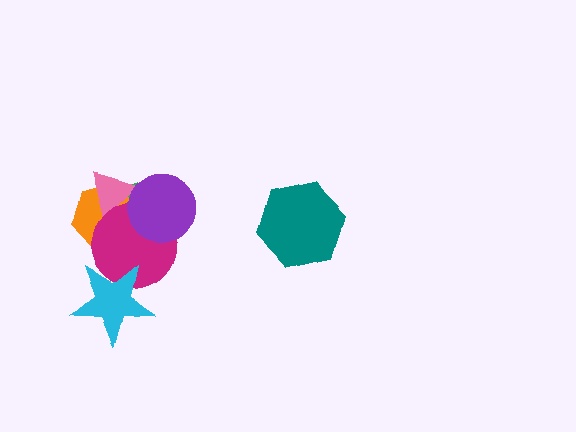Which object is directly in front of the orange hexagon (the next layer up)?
The pink triangle is directly in front of the orange hexagon.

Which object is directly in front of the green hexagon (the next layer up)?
The orange hexagon is directly in front of the green hexagon.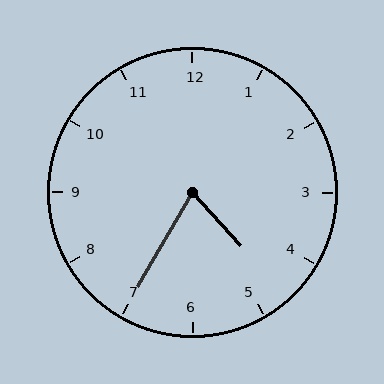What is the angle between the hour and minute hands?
Approximately 72 degrees.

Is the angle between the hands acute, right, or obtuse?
It is acute.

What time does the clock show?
4:35.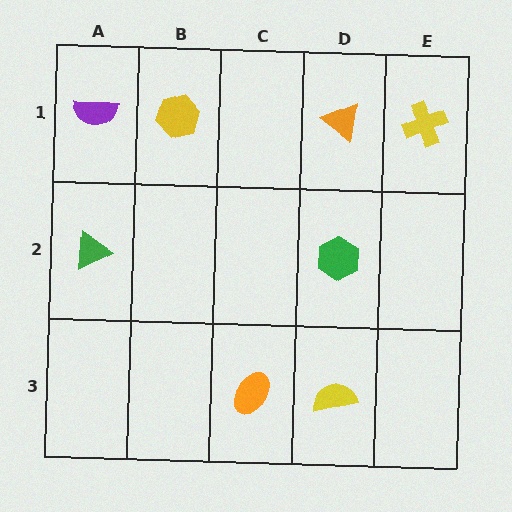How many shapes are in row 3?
2 shapes.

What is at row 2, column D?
A green hexagon.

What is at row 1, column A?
A purple semicircle.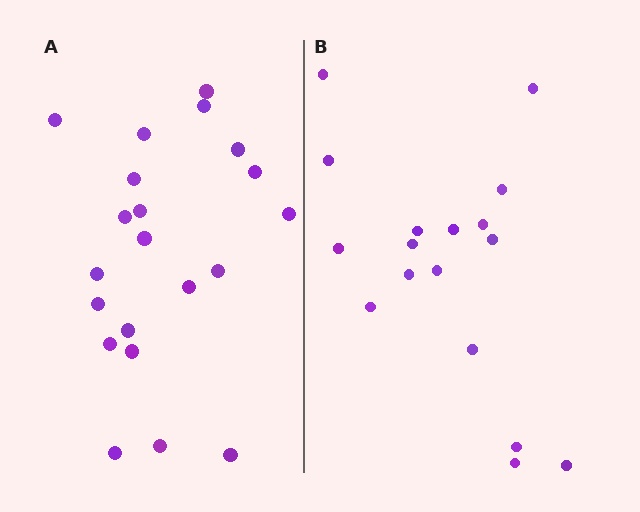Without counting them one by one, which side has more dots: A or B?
Region A (the left region) has more dots.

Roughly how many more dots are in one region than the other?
Region A has about 4 more dots than region B.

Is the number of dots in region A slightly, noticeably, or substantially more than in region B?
Region A has only slightly more — the two regions are fairly close. The ratio is roughly 1.2 to 1.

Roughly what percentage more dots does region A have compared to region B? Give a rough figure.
About 25% more.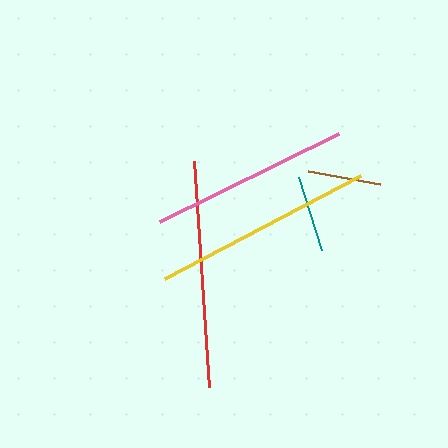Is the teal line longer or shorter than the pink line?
The pink line is longer than the teal line.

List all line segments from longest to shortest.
From longest to shortest: red, yellow, pink, teal, brown.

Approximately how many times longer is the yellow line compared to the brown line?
The yellow line is approximately 3.0 times the length of the brown line.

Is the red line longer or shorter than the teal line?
The red line is longer than the teal line.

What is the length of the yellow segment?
The yellow segment is approximately 221 pixels long.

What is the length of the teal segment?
The teal segment is approximately 77 pixels long.